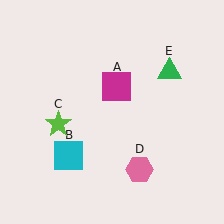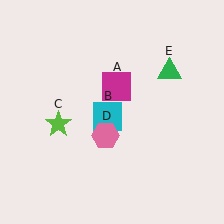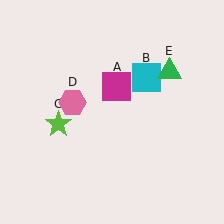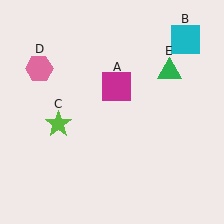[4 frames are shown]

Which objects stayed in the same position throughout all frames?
Magenta square (object A) and lime star (object C) and green triangle (object E) remained stationary.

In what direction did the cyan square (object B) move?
The cyan square (object B) moved up and to the right.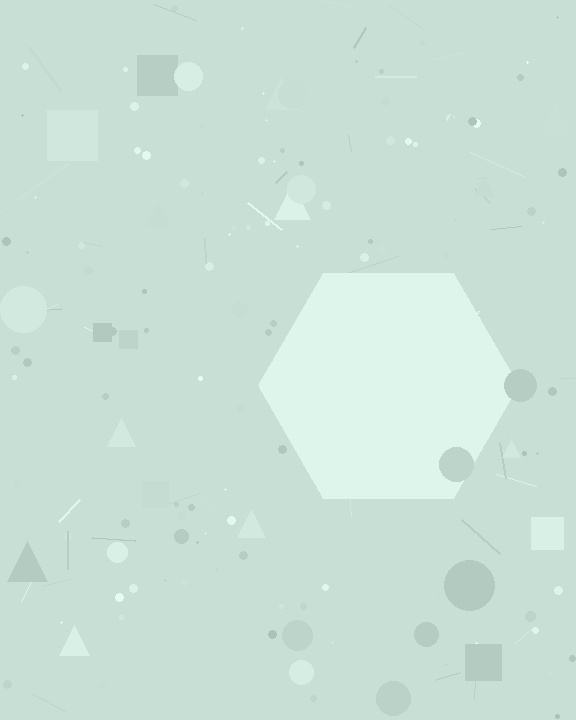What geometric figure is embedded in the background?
A hexagon is embedded in the background.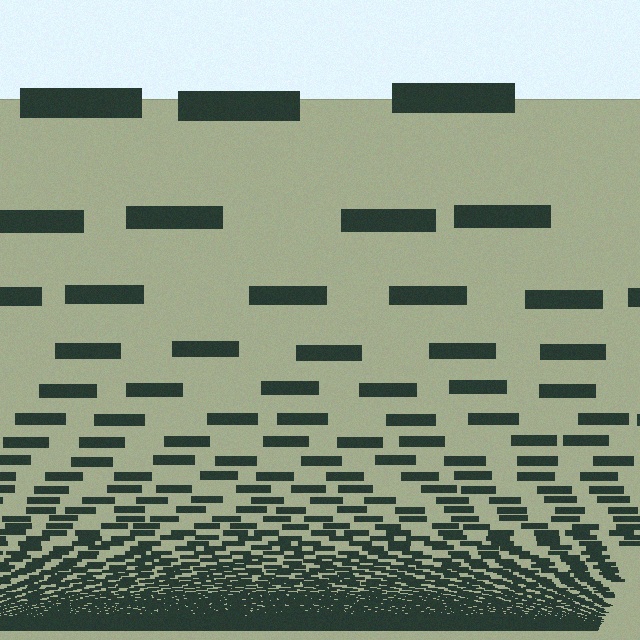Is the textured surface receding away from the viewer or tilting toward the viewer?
The surface appears to tilt toward the viewer. Texture elements get larger and sparser toward the top.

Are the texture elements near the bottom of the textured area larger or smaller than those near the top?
Smaller. The gradient is inverted — elements near the bottom are smaller and denser.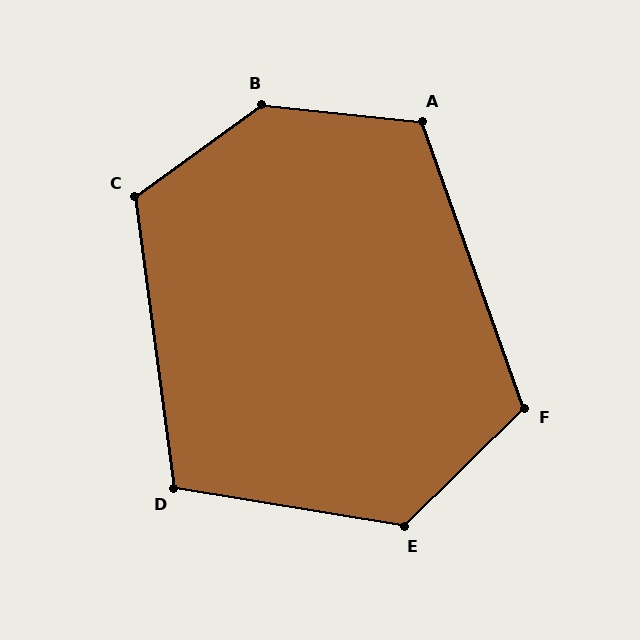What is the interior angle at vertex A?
Approximately 116 degrees (obtuse).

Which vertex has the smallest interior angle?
D, at approximately 107 degrees.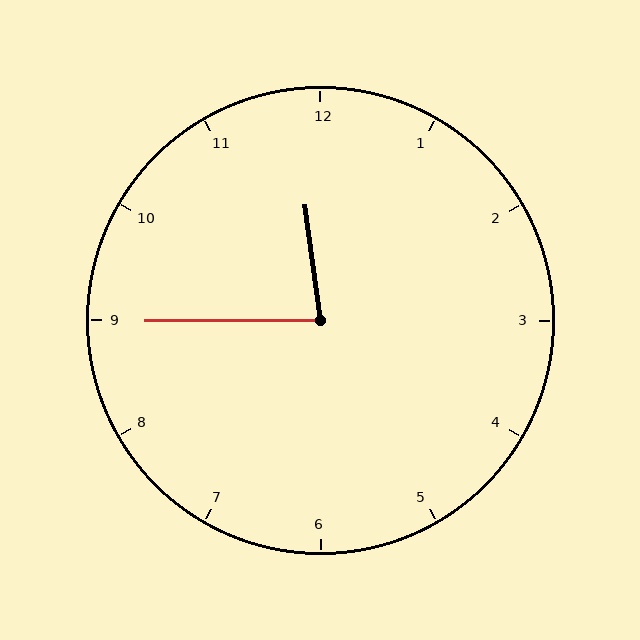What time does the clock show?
11:45.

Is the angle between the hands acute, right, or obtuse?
It is acute.